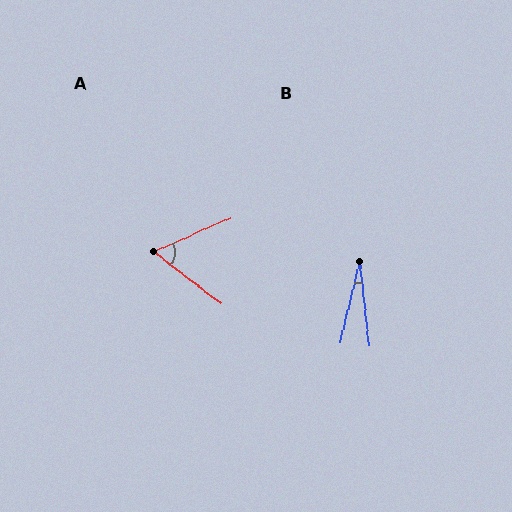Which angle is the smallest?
B, at approximately 20 degrees.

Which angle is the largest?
A, at approximately 61 degrees.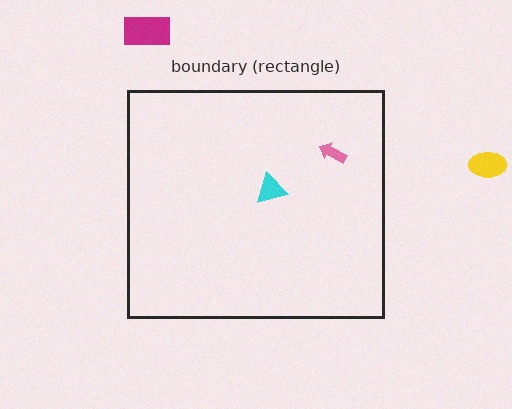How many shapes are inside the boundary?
2 inside, 2 outside.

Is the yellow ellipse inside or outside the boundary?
Outside.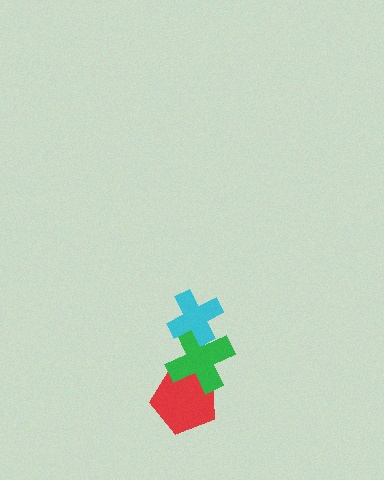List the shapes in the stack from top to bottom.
From top to bottom: the cyan cross, the green cross, the red pentagon.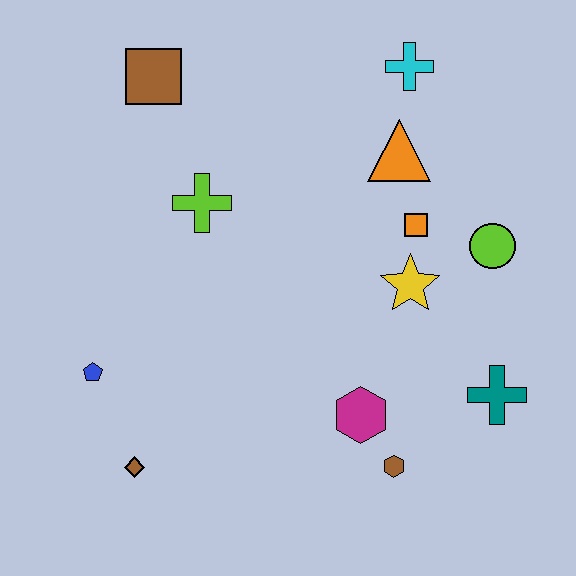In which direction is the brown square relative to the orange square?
The brown square is to the left of the orange square.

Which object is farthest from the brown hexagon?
The brown square is farthest from the brown hexagon.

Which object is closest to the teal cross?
The brown hexagon is closest to the teal cross.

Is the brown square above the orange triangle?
Yes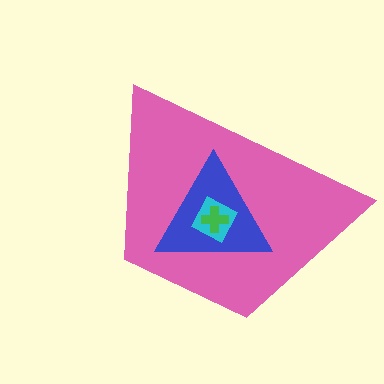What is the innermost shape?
The green cross.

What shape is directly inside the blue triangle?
The cyan square.